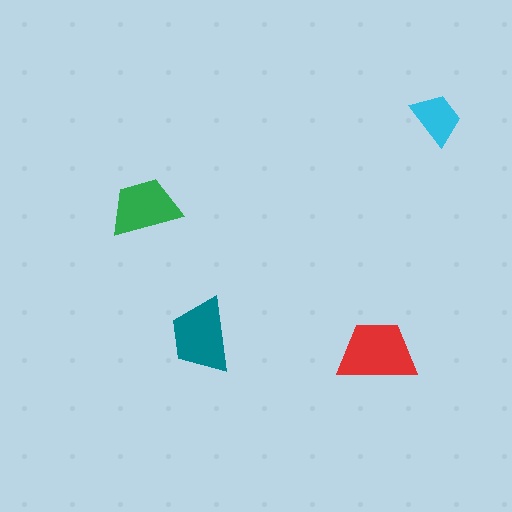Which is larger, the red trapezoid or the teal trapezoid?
The red one.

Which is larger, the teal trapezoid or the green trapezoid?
The teal one.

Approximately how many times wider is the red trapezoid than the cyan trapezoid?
About 1.5 times wider.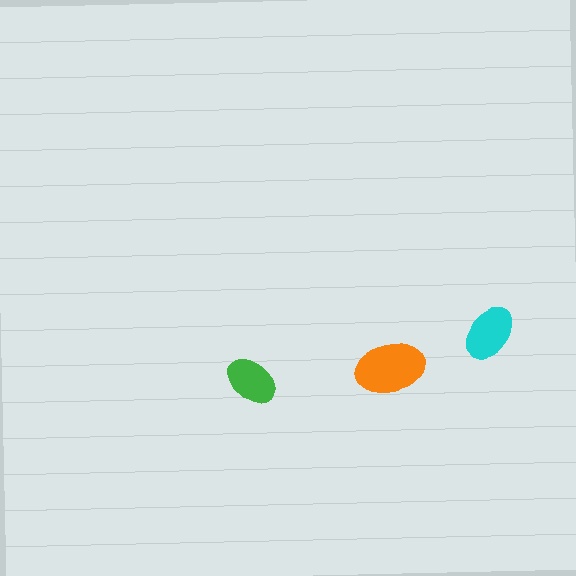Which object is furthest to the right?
The cyan ellipse is rightmost.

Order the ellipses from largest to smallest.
the orange one, the cyan one, the green one.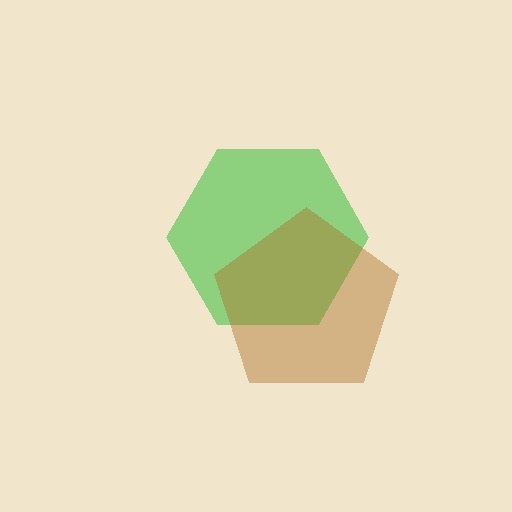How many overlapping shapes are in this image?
There are 2 overlapping shapes in the image.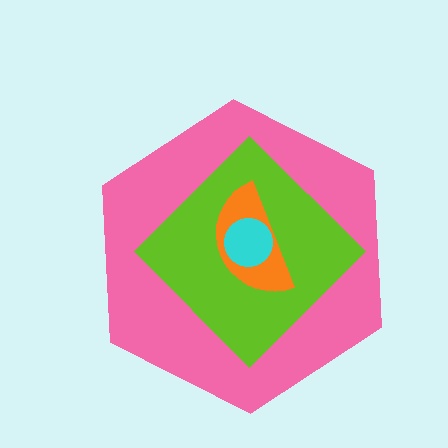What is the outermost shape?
The pink hexagon.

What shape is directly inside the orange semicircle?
The cyan circle.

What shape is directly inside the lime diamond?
The orange semicircle.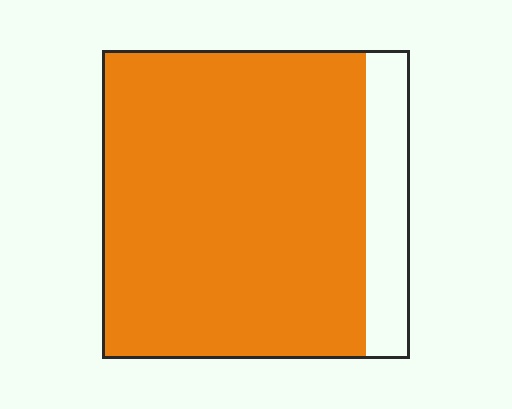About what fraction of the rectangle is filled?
About seven eighths (7/8).